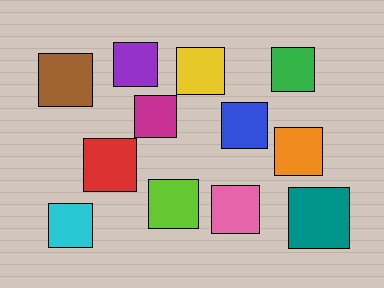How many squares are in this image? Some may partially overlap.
There are 12 squares.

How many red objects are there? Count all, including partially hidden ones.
There is 1 red object.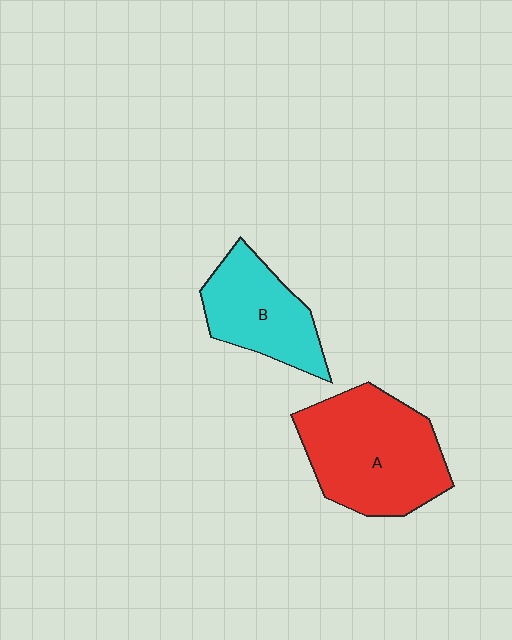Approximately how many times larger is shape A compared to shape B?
Approximately 1.5 times.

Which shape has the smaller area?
Shape B (cyan).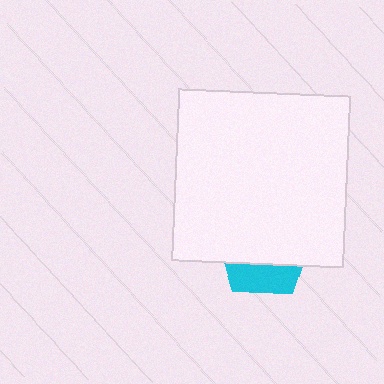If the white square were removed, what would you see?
You would see the complete cyan pentagon.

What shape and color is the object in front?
The object in front is a white square.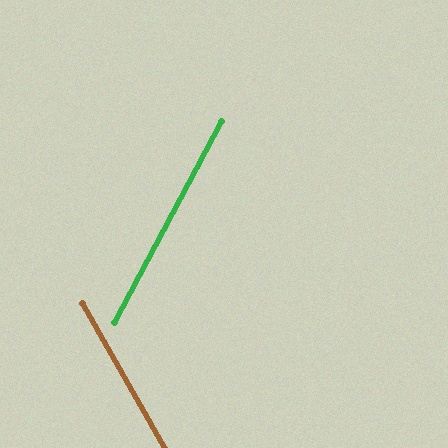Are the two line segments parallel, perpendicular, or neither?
Neither parallel nor perpendicular — they differ by about 58°.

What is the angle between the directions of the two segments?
Approximately 58 degrees.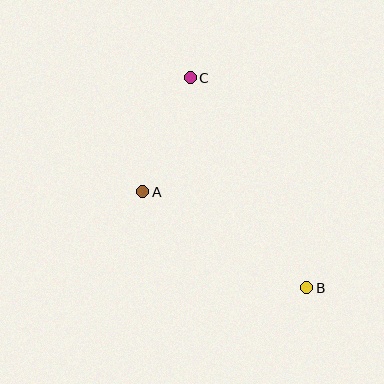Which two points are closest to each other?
Points A and C are closest to each other.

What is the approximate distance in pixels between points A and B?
The distance between A and B is approximately 190 pixels.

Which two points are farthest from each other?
Points B and C are farthest from each other.